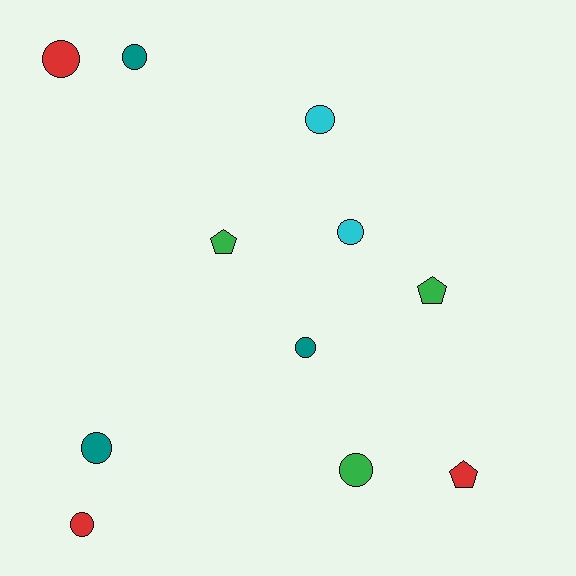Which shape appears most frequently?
Circle, with 8 objects.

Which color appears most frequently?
Red, with 3 objects.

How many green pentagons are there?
There are 2 green pentagons.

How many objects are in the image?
There are 11 objects.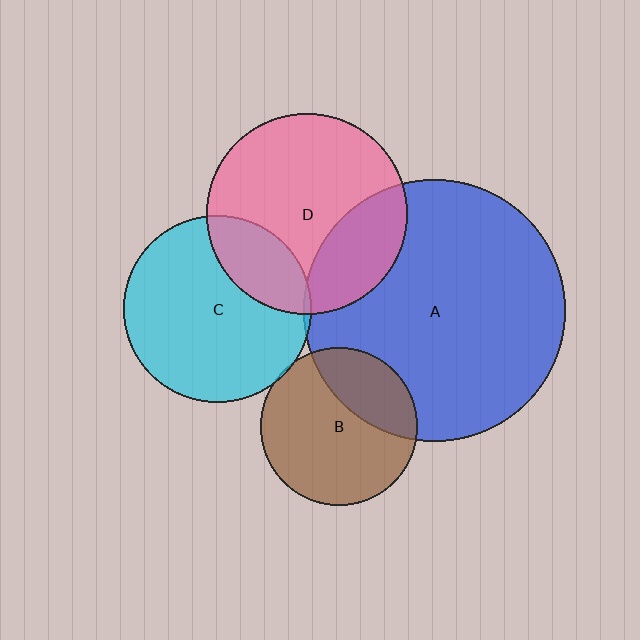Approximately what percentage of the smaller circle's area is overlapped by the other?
Approximately 30%.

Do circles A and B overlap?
Yes.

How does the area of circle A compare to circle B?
Approximately 2.8 times.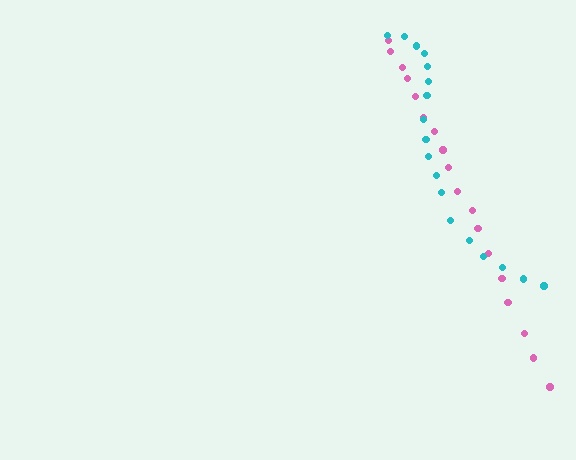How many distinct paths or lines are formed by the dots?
There are 2 distinct paths.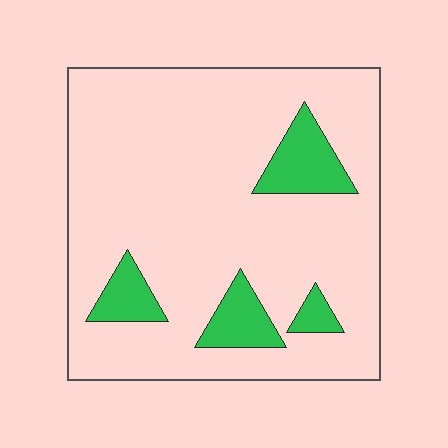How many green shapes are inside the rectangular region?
4.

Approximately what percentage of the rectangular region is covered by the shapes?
Approximately 15%.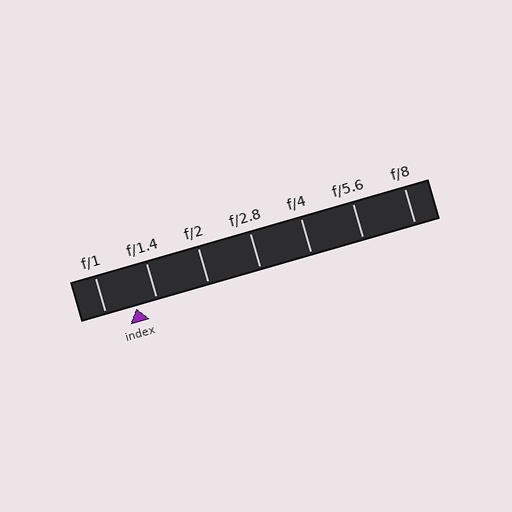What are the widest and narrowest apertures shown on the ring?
The widest aperture shown is f/1 and the narrowest is f/8.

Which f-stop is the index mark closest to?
The index mark is closest to f/1.4.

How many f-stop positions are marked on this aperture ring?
There are 7 f-stop positions marked.